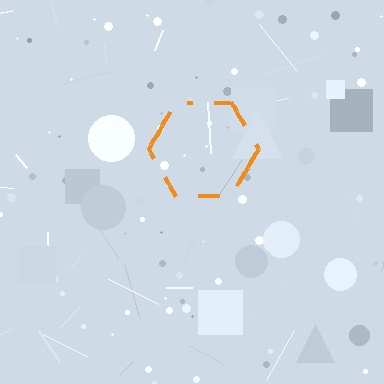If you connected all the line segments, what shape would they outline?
They would outline a hexagon.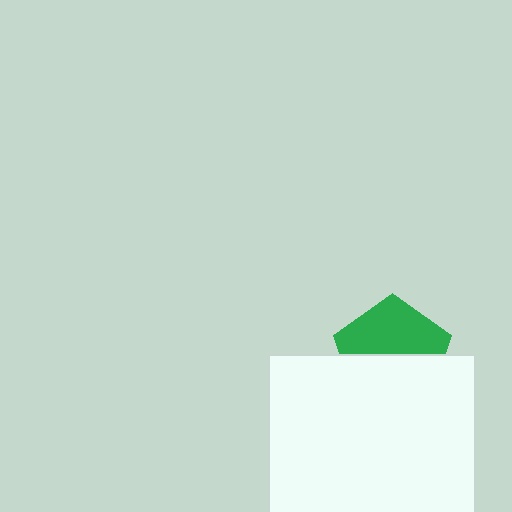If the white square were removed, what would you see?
You would see the complete green pentagon.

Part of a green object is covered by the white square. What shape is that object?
It is a pentagon.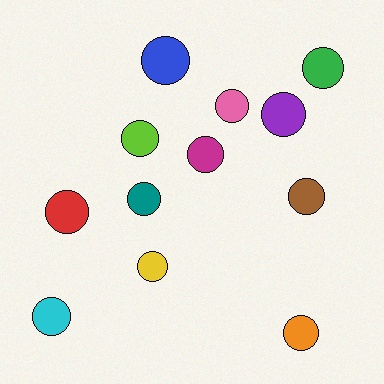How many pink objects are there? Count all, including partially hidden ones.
There is 1 pink object.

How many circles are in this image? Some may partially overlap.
There are 12 circles.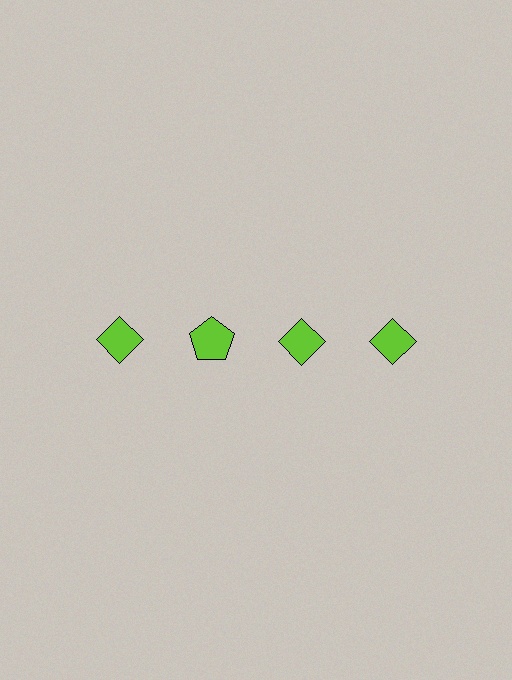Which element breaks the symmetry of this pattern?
The lime pentagon in the top row, second from left column breaks the symmetry. All other shapes are lime diamonds.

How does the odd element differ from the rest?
It has a different shape: pentagon instead of diamond.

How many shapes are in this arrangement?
There are 4 shapes arranged in a grid pattern.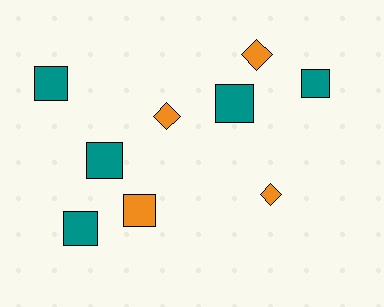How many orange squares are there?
There is 1 orange square.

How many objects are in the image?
There are 9 objects.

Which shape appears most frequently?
Square, with 6 objects.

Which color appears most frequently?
Teal, with 5 objects.